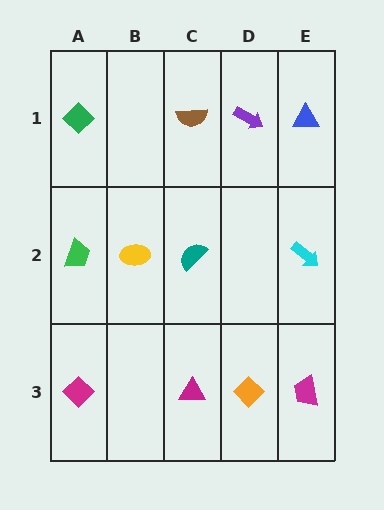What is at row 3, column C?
A magenta triangle.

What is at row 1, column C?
A brown semicircle.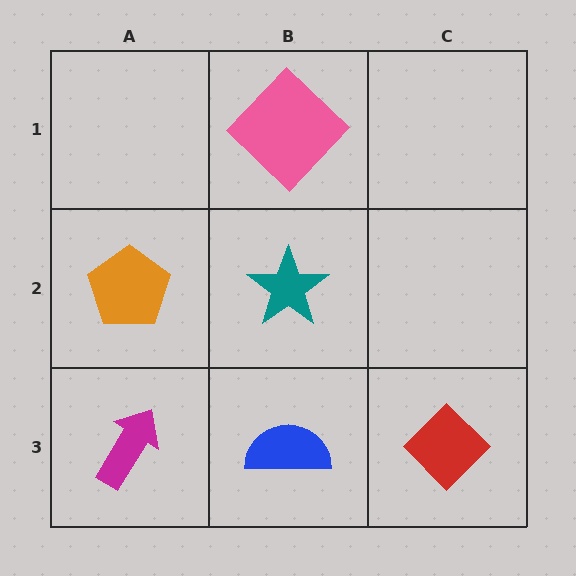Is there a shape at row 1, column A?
No, that cell is empty.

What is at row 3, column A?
A magenta arrow.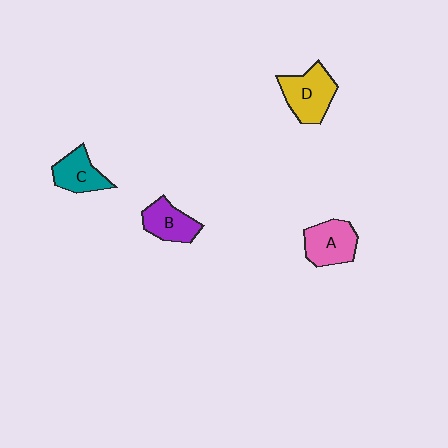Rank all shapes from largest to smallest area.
From largest to smallest: D (yellow), A (pink), B (purple), C (teal).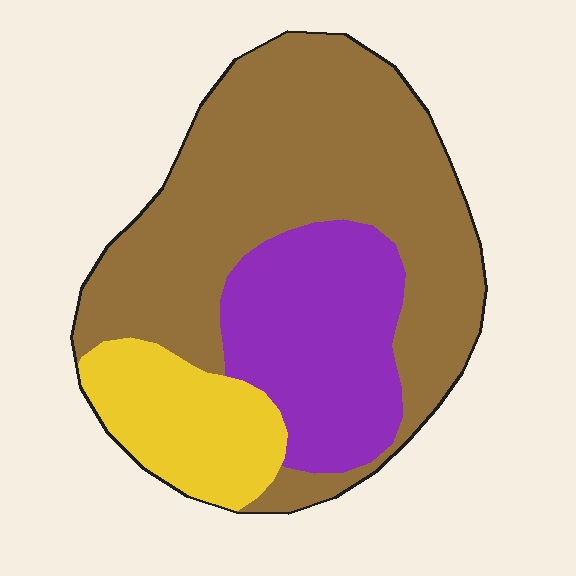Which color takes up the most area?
Brown, at roughly 60%.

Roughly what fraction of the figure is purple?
Purple covers 26% of the figure.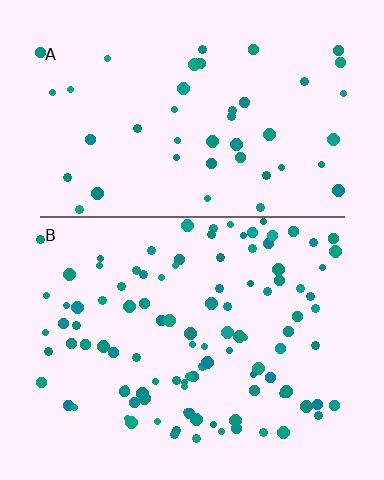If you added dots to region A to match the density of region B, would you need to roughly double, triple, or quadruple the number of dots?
Approximately double.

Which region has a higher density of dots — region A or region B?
B (the bottom).